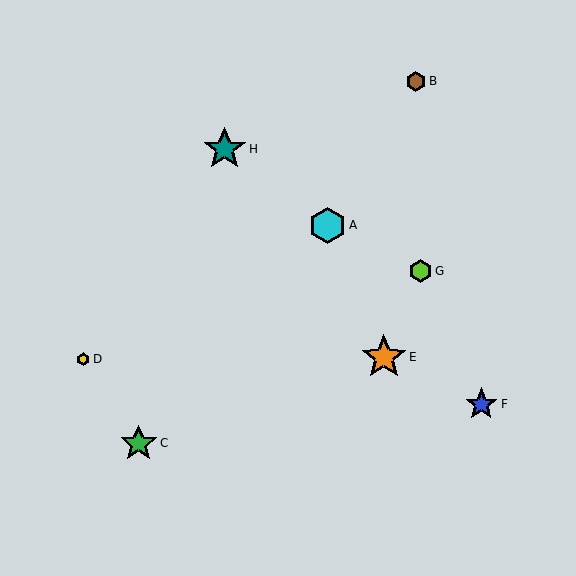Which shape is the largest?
The orange star (labeled E) is the largest.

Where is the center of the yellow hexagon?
The center of the yellow hexagon is at (83, 359).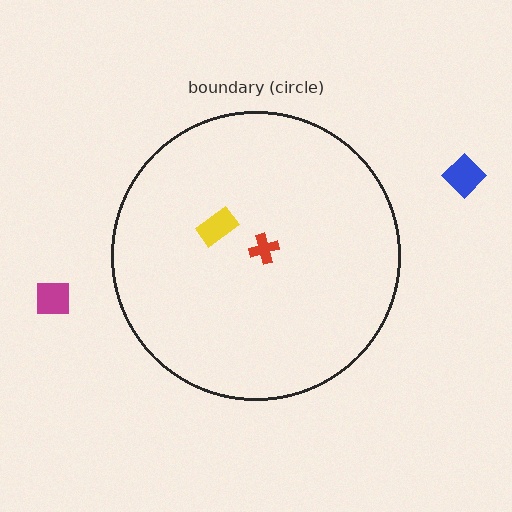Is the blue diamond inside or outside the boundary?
Outside.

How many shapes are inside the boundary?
2 inside, 2 outside.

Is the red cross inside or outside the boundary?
Inside.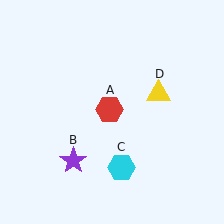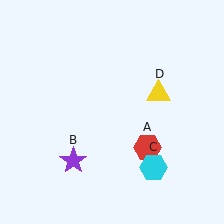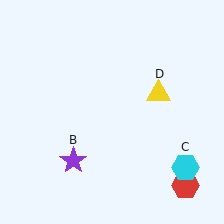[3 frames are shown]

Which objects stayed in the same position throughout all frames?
Purple star (object B) and yellow triangle (object D) remained stationary.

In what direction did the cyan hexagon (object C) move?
The cyan hexagon (object C) moved right.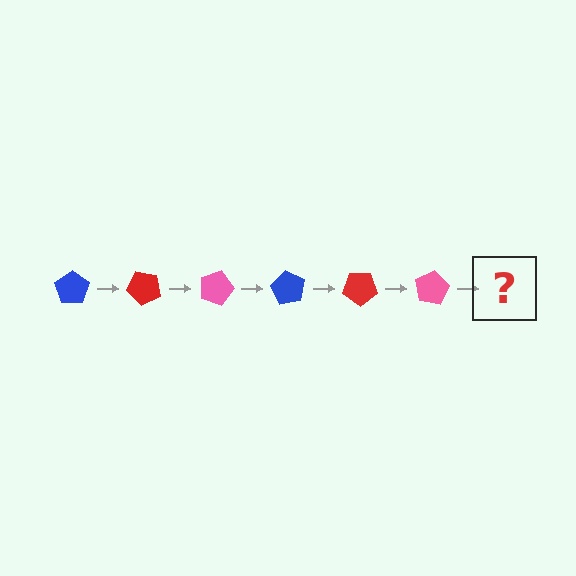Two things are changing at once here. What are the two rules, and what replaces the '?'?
The two rules are that it rotates 45 degrees each step and the color cycles through blue, red, and pink. The '?' should be a blue pentagon, rotated 270 degrees from the start.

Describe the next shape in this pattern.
It should be a blue pentagon, rotated 270 degrees from the start.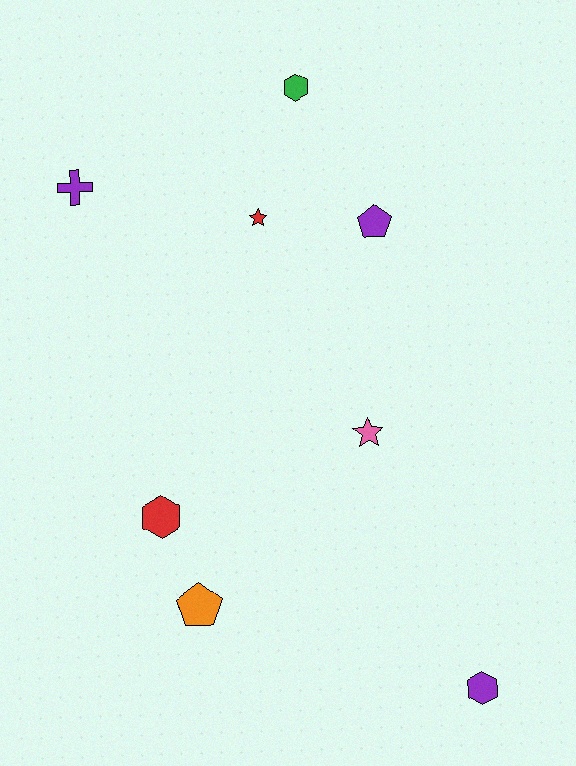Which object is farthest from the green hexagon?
The purple hexagon is farthest from the green hexagon.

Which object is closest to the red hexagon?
The orange pentagon is closest to the red hexagon.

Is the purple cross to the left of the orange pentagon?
Yes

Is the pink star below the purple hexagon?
No